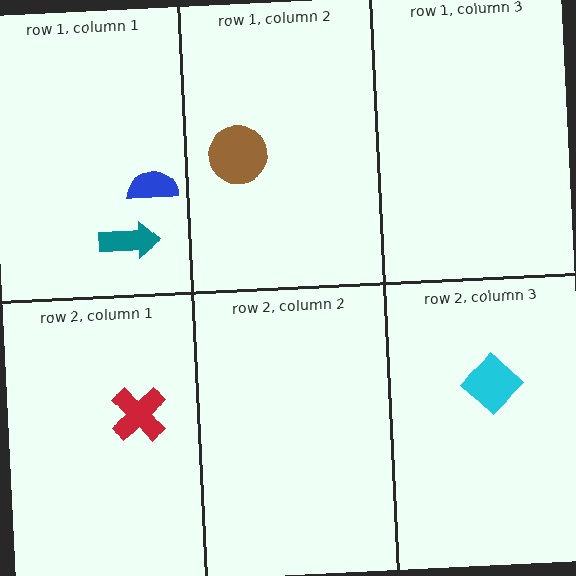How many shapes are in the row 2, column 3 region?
1.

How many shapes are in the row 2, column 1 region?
1.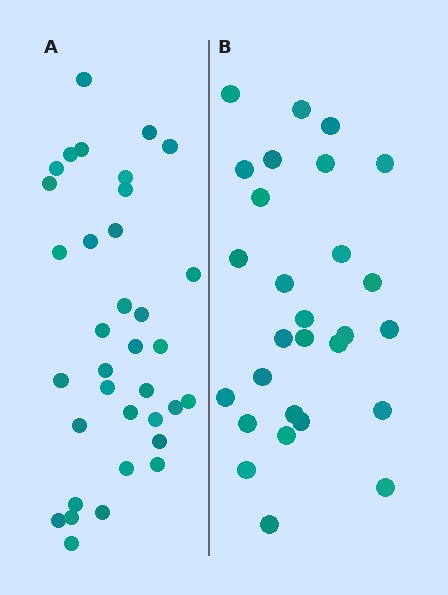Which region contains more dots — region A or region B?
Region A (the left region) has more dots.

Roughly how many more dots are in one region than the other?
Region A has roughly 8 or so more dots than region B.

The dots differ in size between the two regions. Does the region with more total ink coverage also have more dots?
No. Region B has more total ink coverage because its dots are larger, but region A actually contains more individual dots. Total area can be misleading — the number of items is what matters here.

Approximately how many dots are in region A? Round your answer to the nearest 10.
About 40 dots. (The exact count is 35, which rounds to 40.)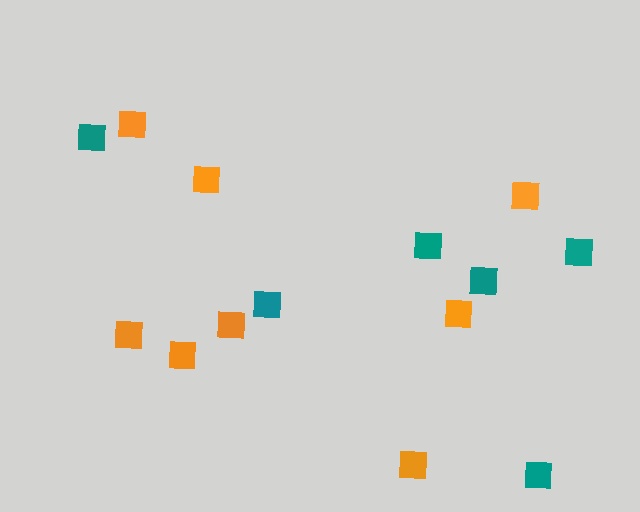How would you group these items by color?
There are 2 groups: one group of orange squares (8) and one group of teal squares (6).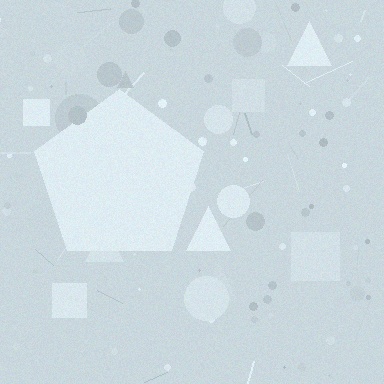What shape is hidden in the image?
A pentagon is hidden in the image.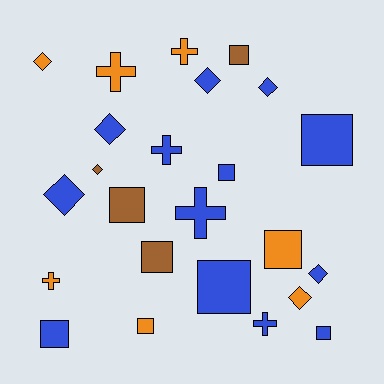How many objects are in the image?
There are 24 objects.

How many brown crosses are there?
There are no brown crosses.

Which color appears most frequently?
Blue, with 13 objects.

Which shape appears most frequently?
Square, with 10 objects.